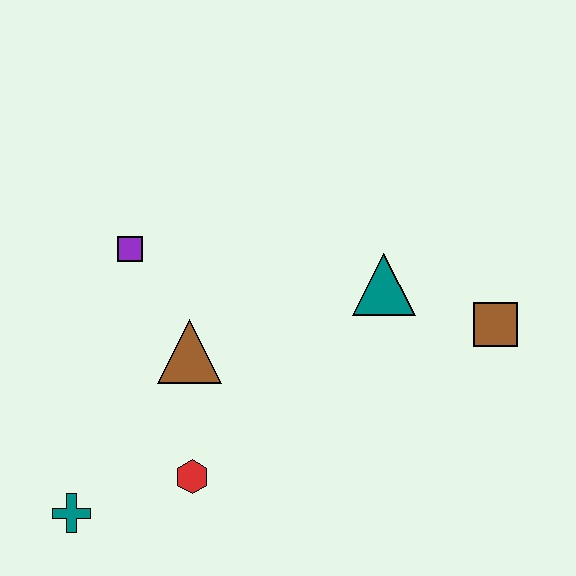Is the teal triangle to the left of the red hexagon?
No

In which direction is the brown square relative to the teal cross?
The brown square is to the right of the teal cross.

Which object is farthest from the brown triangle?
The brown square is farthest from the brown triangle.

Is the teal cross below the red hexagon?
Yes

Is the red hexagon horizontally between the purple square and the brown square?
Yes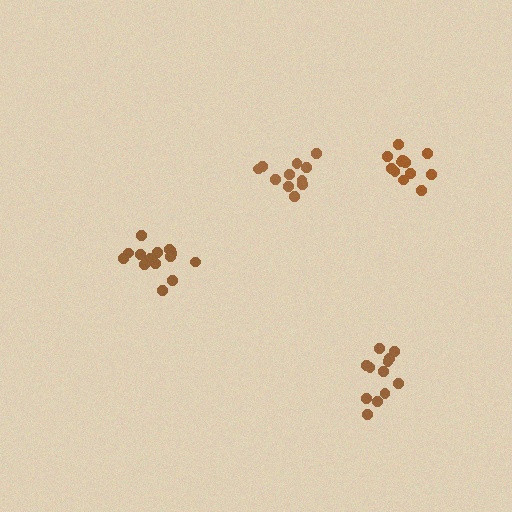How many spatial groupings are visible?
There are 4 spatial groupings.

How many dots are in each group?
Group 1: 12 dots, Group 2: 16 dots, Group 3: 13 dots, Group 4: 11 dots (52 total).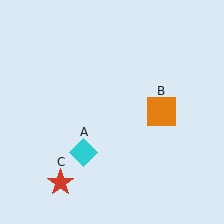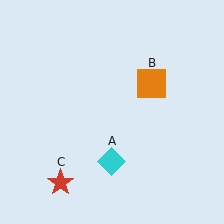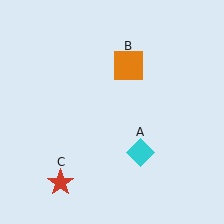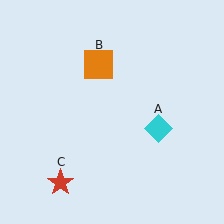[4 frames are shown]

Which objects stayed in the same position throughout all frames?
Red star (object C) remained stationary.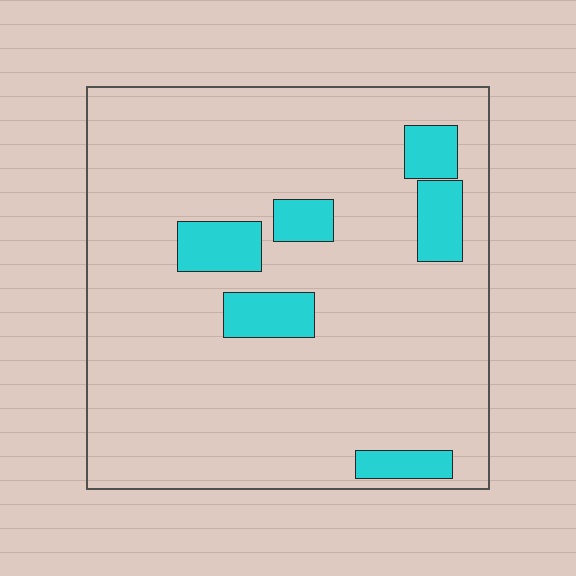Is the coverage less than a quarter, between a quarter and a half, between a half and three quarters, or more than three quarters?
Less than a quarter.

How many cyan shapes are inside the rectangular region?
6.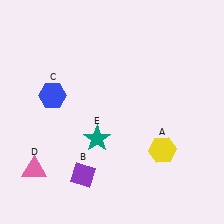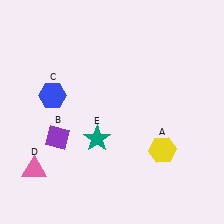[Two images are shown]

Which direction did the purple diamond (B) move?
The purple diamond (B) moved up.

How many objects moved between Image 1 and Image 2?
1 object moved between the two images.